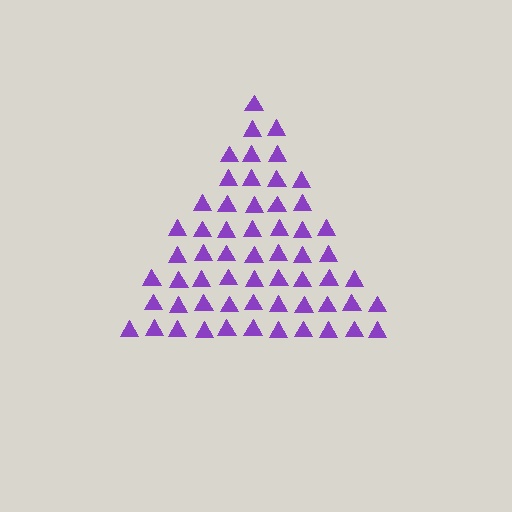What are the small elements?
The small elements are triangles.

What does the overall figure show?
The overall figure shows a triangle.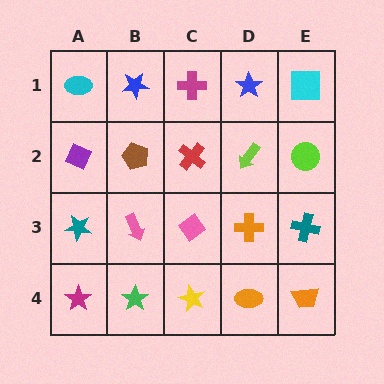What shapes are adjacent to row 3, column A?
A purple diamond (row 2, column A), a magenta star (row 4, column A), a pink arrow (row 3, column B).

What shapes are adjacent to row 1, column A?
A purple diamond (row 2, column A), a blue star (row 1, column B).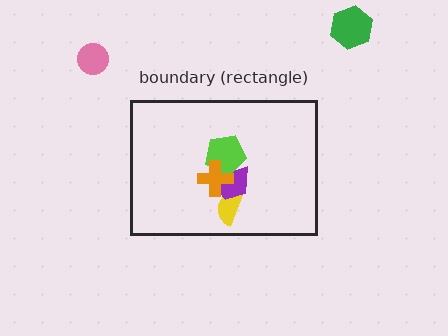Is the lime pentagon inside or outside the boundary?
Inside.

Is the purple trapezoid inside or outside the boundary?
Inside.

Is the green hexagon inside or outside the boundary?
Outside.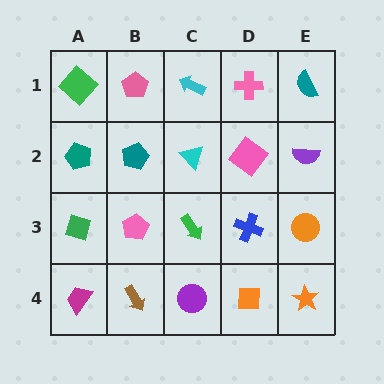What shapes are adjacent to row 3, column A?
A teal pentagon (row 2, column A), a magenta trapezoid (row 4, column A), a pink pentagon (row 3, column B).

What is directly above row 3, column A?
A teal pentagon.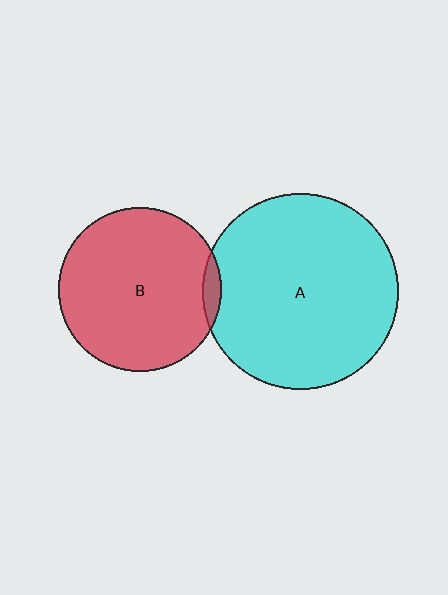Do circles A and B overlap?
Yes.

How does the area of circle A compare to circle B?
Approximately 1.4 times.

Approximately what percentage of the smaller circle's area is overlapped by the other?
Approximately 5%.